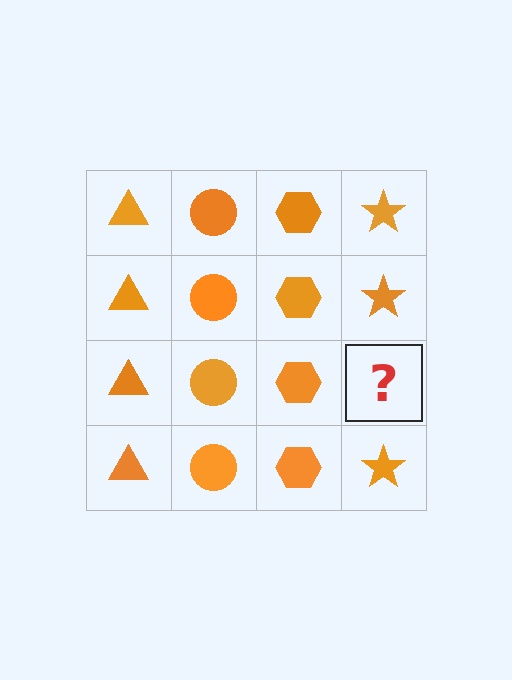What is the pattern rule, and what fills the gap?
The rule is that each column has a consistent shape. The gap should be filled with an orange star.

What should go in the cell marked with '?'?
The missing cell should contain an orange star.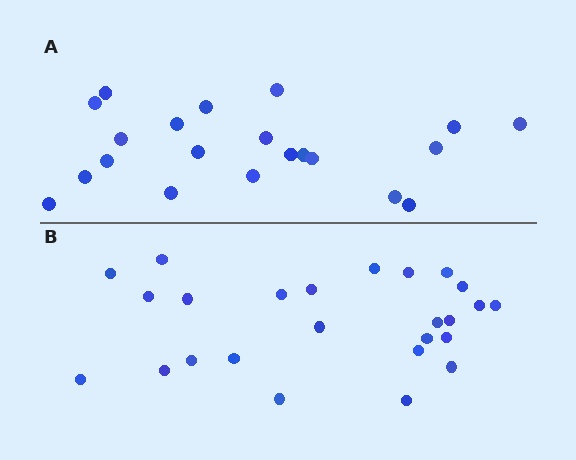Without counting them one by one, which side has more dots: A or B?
Region B (the bottom region) has more dots.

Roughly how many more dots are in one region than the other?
Region B has about 4 more dots than region A.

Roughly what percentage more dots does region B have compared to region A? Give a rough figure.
About 20% more.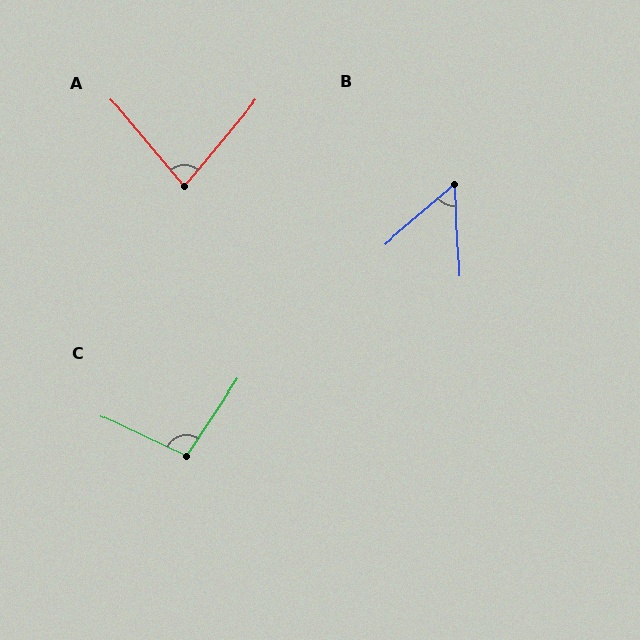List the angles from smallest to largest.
B (51°), A (79°), C (98°).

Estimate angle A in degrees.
Approximately 79 degrees.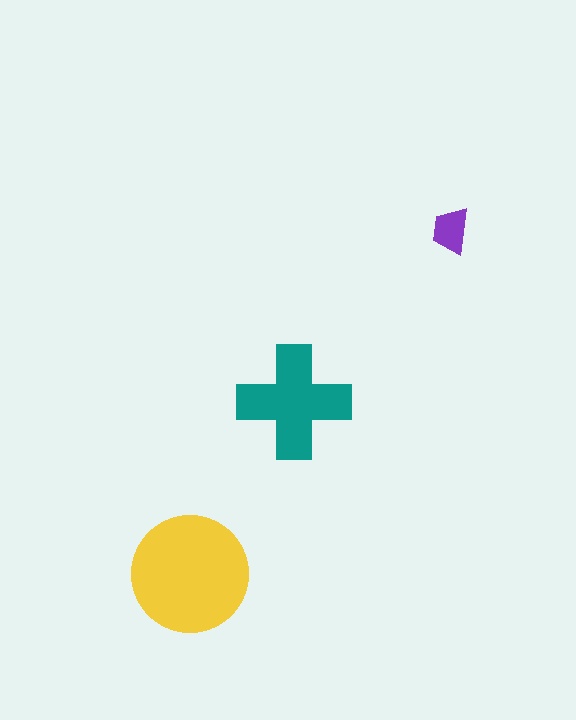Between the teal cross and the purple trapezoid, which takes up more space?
The teal cross.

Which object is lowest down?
The yellow circle is bottommost.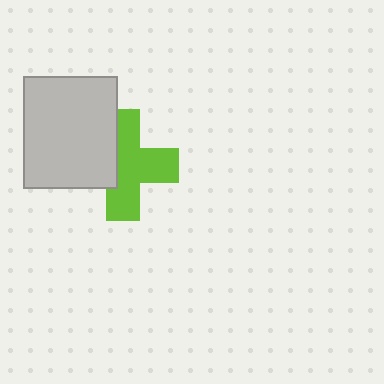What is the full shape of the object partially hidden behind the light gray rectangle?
The partially hidden object is a lime cross.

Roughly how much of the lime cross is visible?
About half of it is visible (roughly 65%).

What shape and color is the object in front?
The object in front is a light gray rectangle.